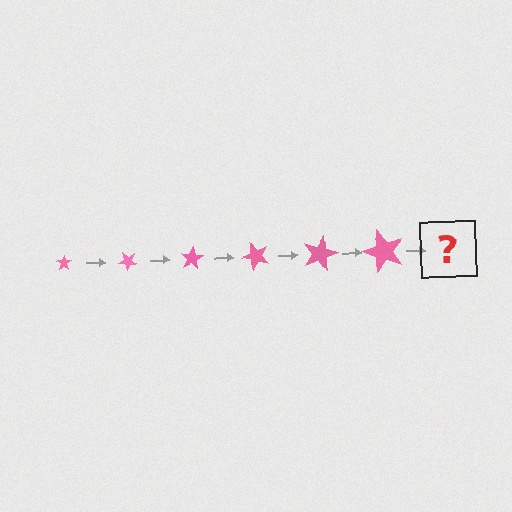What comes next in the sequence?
The next element should be a star, larger than the previous one and rotated 240 degrees from the start.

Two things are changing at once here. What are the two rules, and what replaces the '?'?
The two rules are that the star grows larger each step and it rotates 40 degrees each step. The '?' should be a star, larger than the previous one and rotated 240 degrees from the start.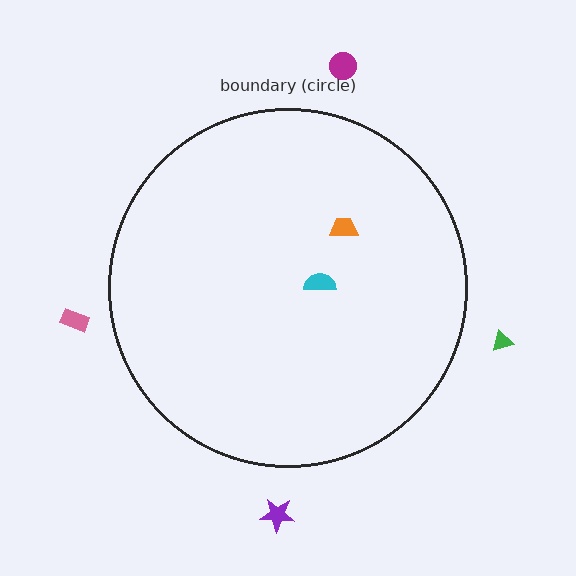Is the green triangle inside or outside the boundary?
Outside.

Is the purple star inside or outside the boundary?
Outside.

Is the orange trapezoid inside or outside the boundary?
Inside.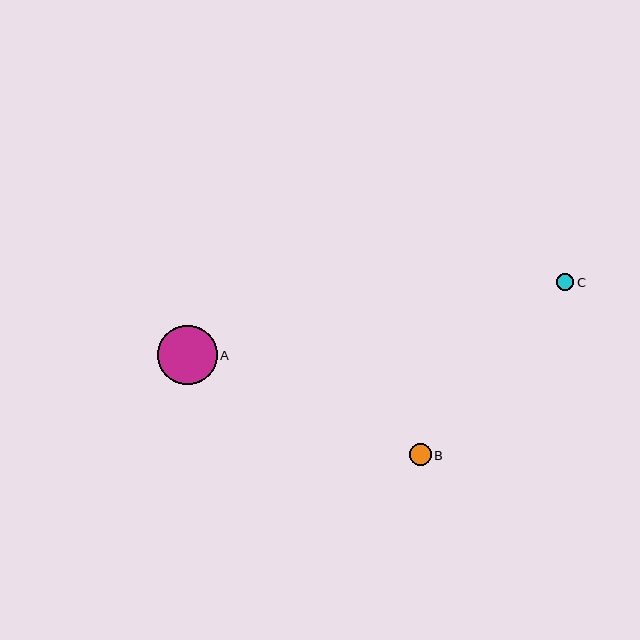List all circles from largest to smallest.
From largest to smallest: A, B, C.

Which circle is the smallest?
Circle C is the smallest with a size of approximately 17 pixels.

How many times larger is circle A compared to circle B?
Circle A is approximately 2.7 times the size of circle B.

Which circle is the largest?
Circle A is the largest with a size of approximately 60 pixels.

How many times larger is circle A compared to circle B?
Circle A is approximately 2.7 times the size of circle B.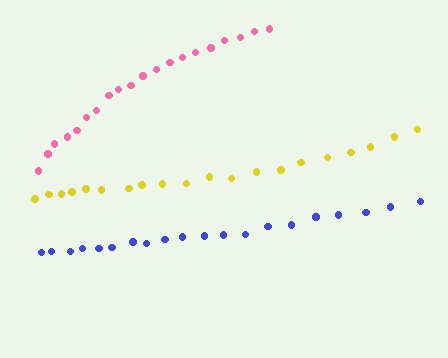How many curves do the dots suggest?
There are 3 distinct paths.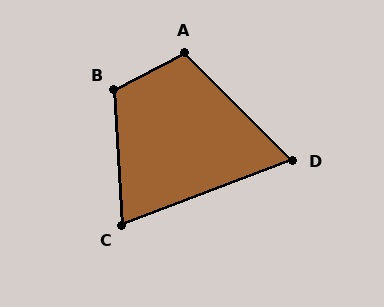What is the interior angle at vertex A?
Approximately 108 degrees (obtuse).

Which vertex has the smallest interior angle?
D, at approximately 66 degrees.